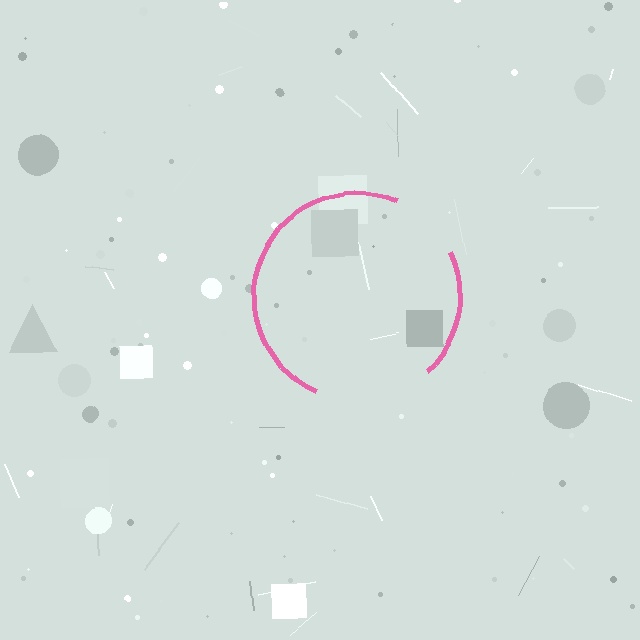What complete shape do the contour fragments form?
The contour fragments form a circle.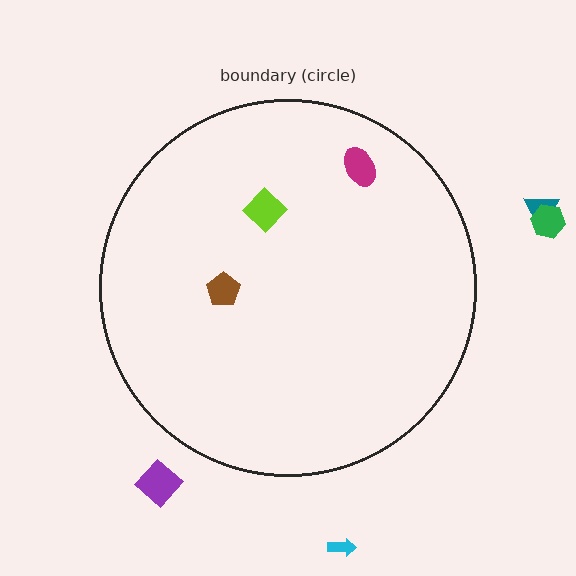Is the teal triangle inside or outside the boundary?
Outside.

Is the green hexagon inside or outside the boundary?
Outside.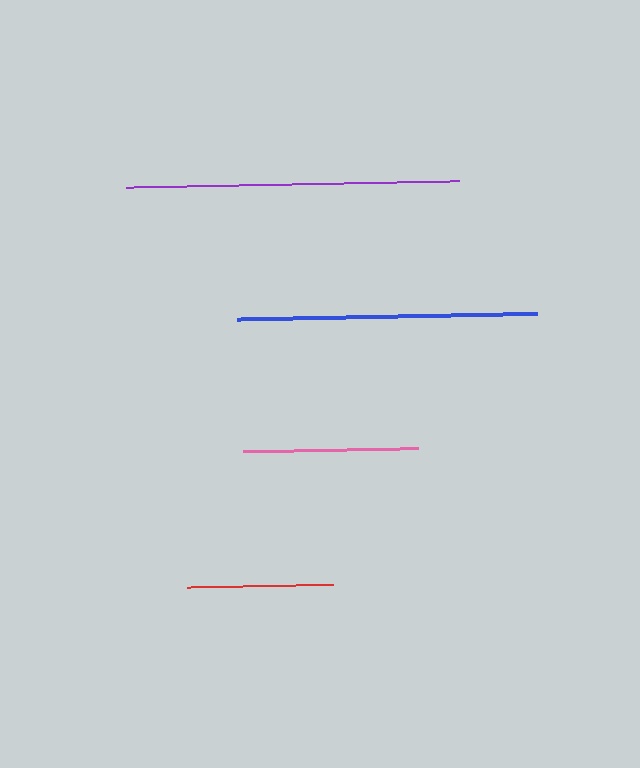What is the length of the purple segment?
The purple segment is approximately 333 pixels long.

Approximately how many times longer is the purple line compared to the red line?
The purple line is approximately 2.3 times the length of the red line.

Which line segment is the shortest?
The red line is the shortest at approximately 146 pixels.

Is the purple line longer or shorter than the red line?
The purple line is longer than the red line.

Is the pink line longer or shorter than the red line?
The pink line is longer than the red line.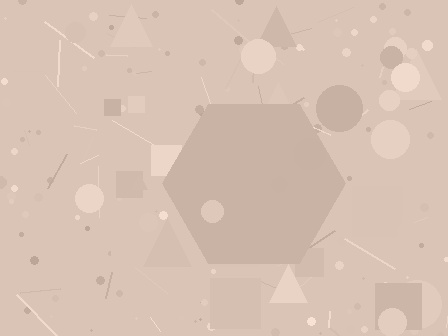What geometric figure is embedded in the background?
A hexagon is embedded in the background.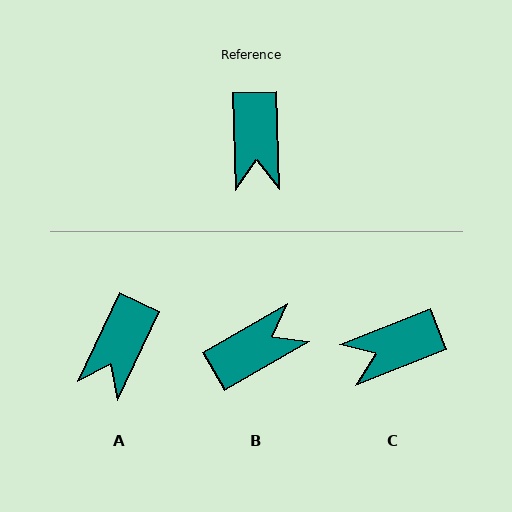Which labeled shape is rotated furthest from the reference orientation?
B, about 119 degrees away.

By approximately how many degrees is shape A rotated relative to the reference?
Approximately 26 degrees clockwise.